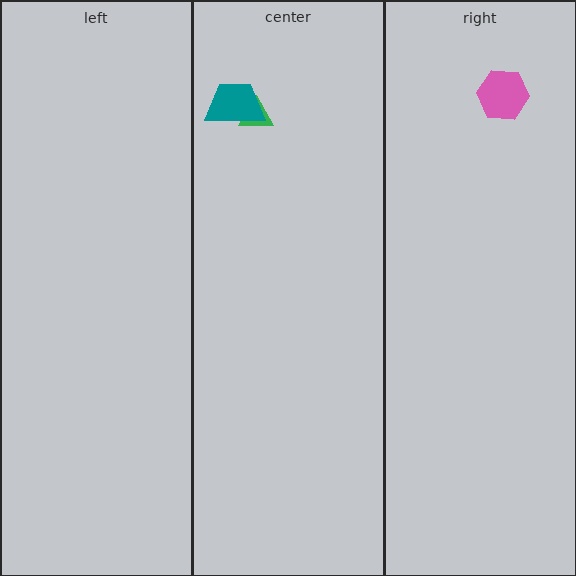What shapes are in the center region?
The green triangle, the teal trapezoid.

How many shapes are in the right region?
1.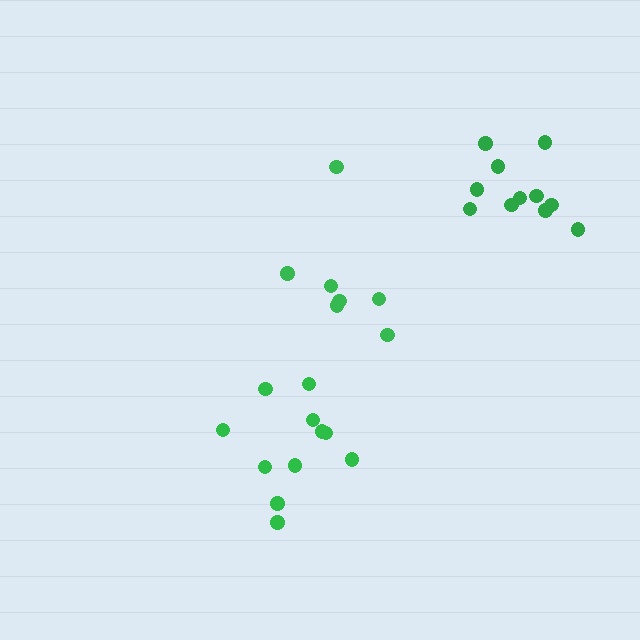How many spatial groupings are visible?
There are 3 spatial groupings.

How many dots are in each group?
Group 1: 7 dots, Group 2: 11 dots, Group 3: 11 dots (29 total).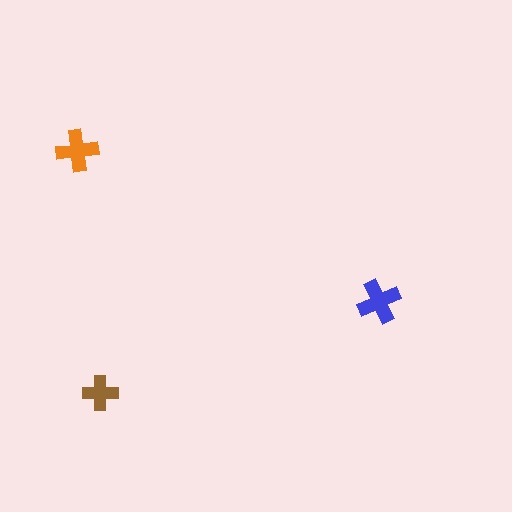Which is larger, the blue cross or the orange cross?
The blue one.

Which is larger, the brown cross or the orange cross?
The orange one.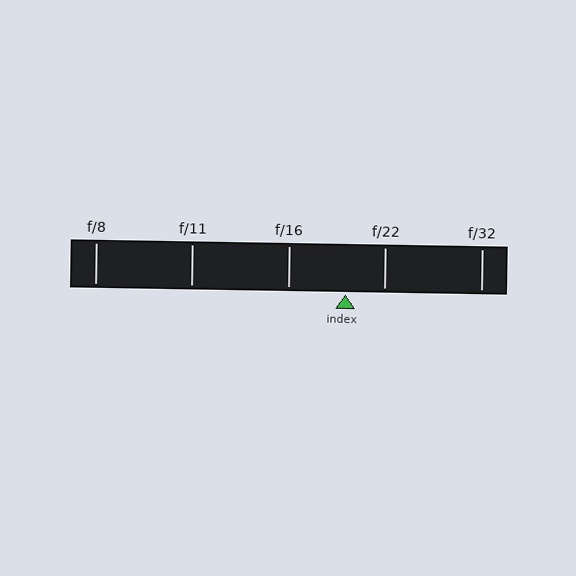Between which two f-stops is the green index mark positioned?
The index mark is between f/16 and f/22.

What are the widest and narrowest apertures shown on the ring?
The widest aperture shown is f/8 and the narrowest is f/32.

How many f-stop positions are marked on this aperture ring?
There are 5 f-stop positions marked.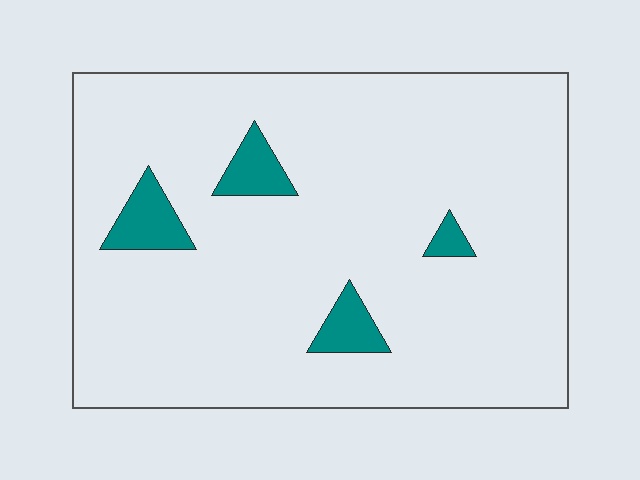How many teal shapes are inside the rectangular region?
4.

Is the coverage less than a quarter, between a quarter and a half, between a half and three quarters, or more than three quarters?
Less than a quarter.